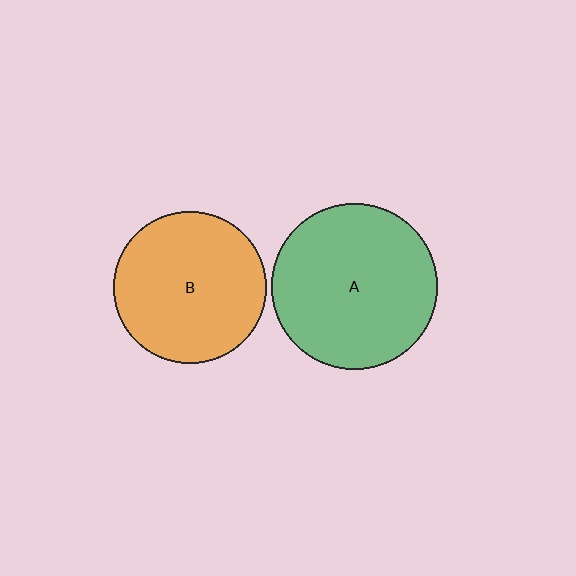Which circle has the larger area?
Circle A (green).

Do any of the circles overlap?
No, none of the circles overlap.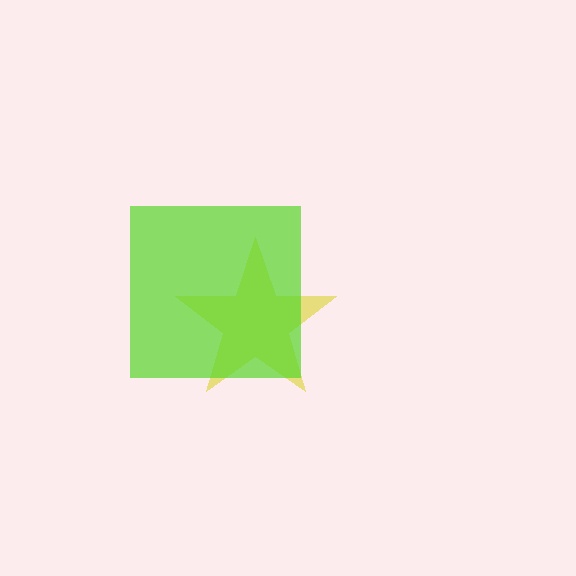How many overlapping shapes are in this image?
There are 2 overlapping shapes in the image.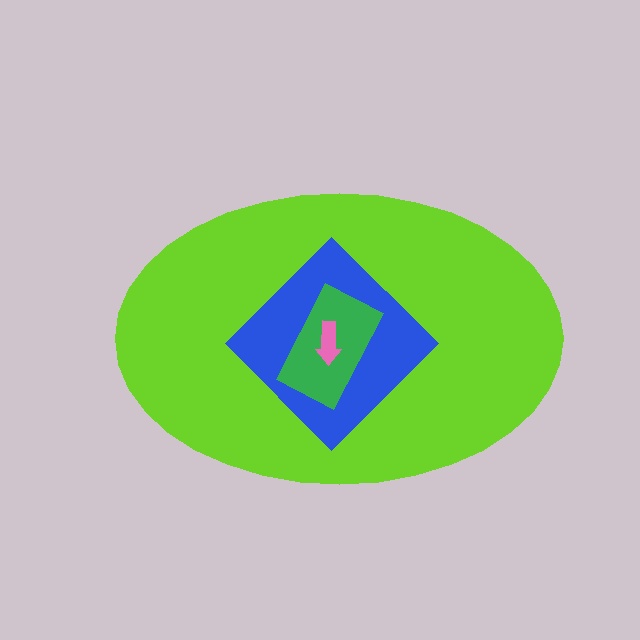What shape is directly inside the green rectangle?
The pink arrow.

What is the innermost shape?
The pink arrow.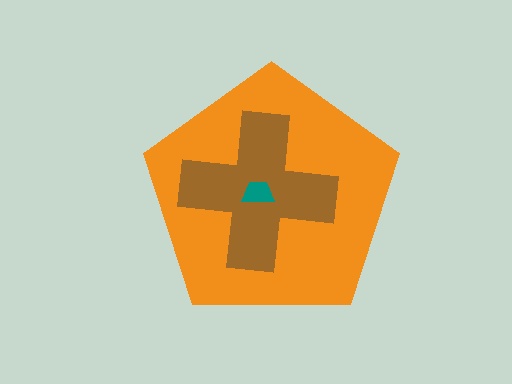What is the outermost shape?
The orange pentagon.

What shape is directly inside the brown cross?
The teal trapezoid.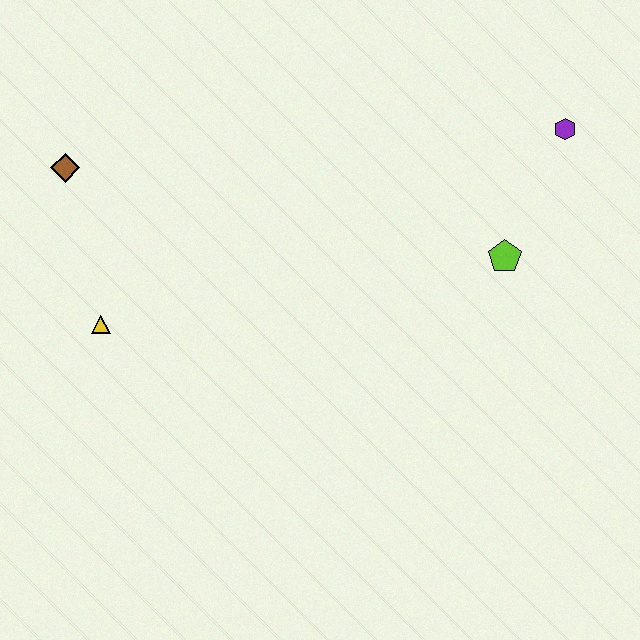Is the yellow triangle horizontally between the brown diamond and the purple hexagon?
Yes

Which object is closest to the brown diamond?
The yellow triangle is closest to the brown diamond.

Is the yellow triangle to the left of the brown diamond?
No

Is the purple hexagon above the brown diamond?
Yes